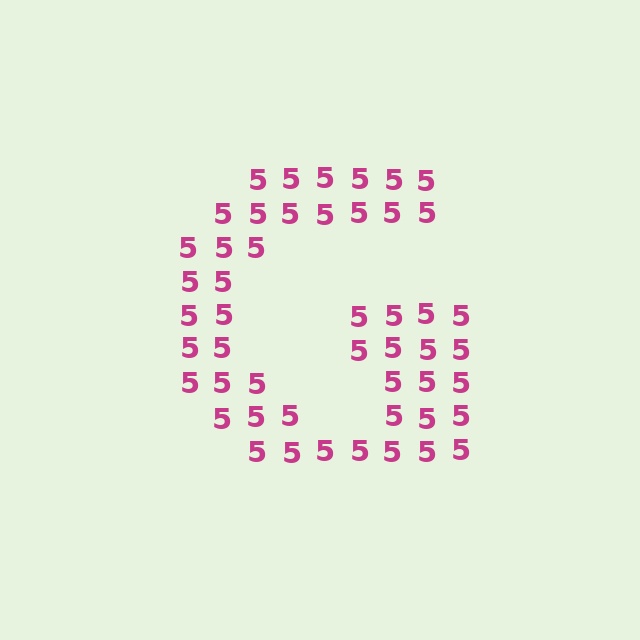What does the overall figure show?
The overall figure shows the letter G.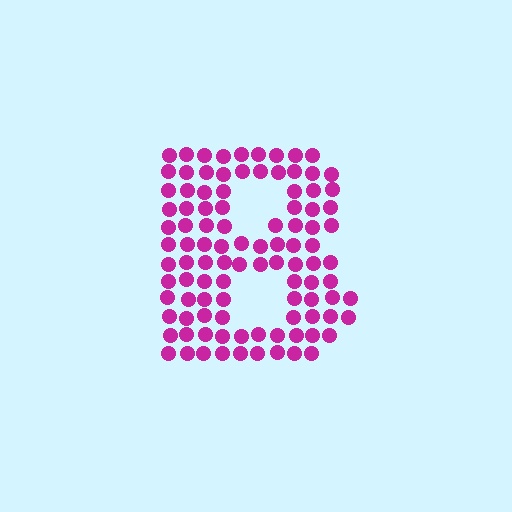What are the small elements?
The small elements are circles.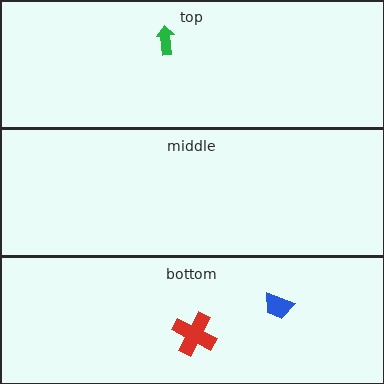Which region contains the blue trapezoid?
The bottom region.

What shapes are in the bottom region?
The blue trapezoid, the red cross.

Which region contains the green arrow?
The top region.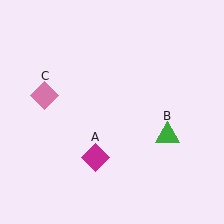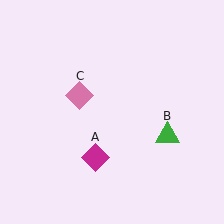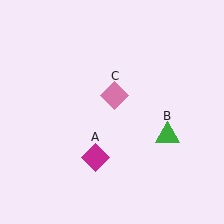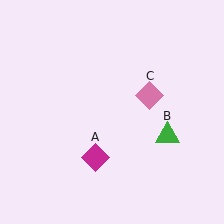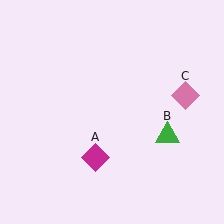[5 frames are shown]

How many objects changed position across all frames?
1 object changed position: pink diamond (object C).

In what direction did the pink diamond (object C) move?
The pink diamond (object C) moved right.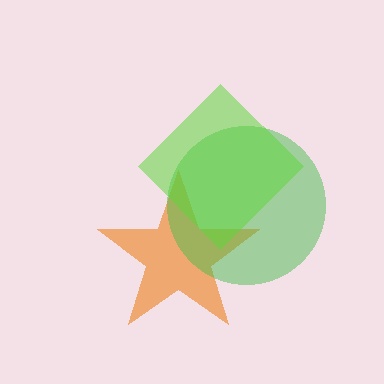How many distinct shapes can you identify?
There are 3 distinct shapes: an orange star, a green circle, a lime diamond.